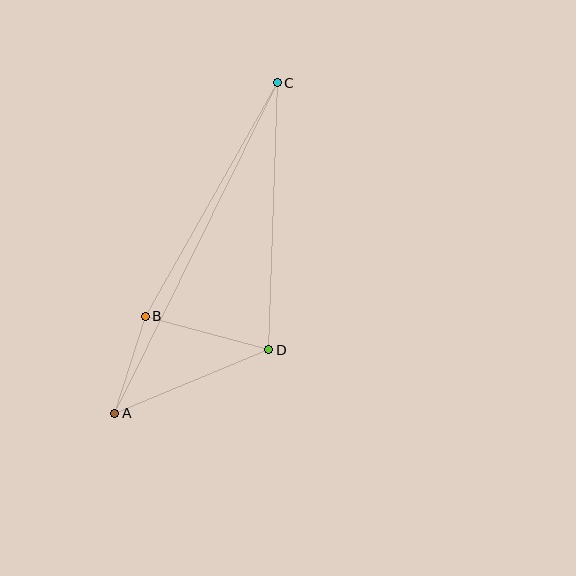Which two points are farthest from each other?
Points A and C are farthest from each other.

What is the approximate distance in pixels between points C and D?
The distance between C and D is approximately 267 pixels.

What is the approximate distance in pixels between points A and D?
The distance between A and D is approximately 167 pixels.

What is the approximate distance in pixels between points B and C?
The distance between B and C is approximately 268 pixels.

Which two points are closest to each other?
Points A and B are closest to each other.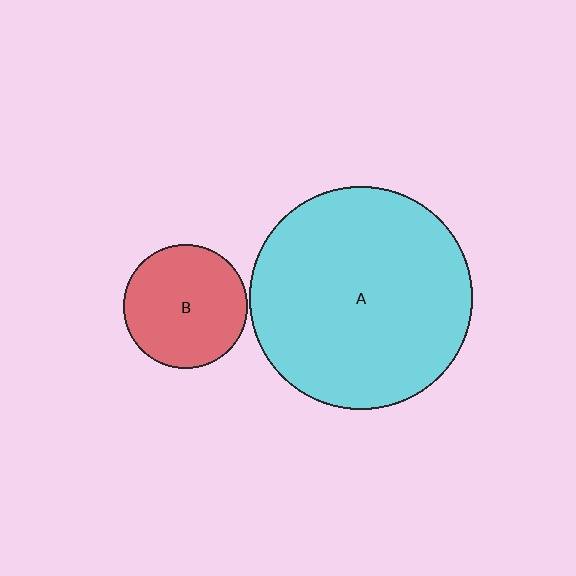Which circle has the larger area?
Circle A (cyan).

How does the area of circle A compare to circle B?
Approximately 3.2 times.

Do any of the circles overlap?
No, none of the circles overlap.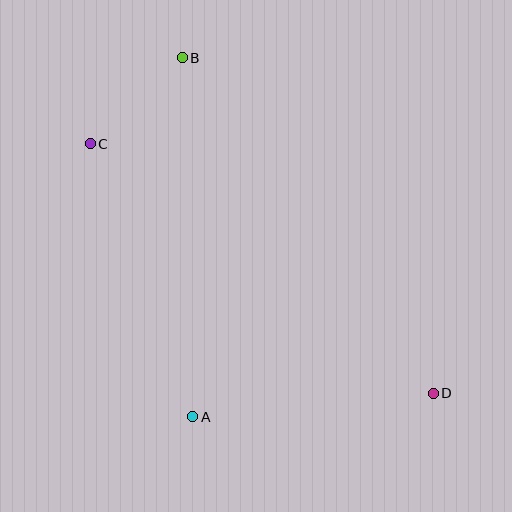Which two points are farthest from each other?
Points C and D are farthest from each other.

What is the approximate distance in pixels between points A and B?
The distance between A and B is approximately 359 pixels.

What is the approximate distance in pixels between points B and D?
The distance between B and D is approximately 419 pixels.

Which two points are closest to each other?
Points B and C are closest to each other.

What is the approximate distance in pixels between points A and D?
The distance between A and D is approximately 242 pixels.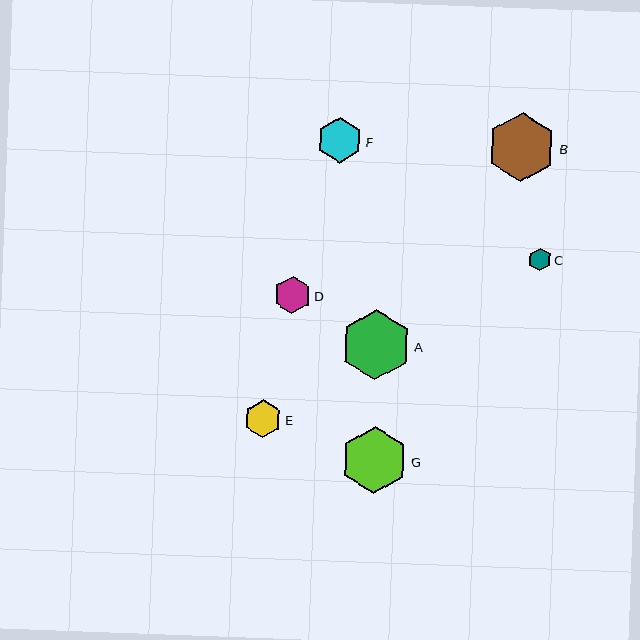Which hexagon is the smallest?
Hexagon C is the smallest with a size of approximately 23 pixels.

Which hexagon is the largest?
Hexagon A is the largest with a size of approximately 70 pixels.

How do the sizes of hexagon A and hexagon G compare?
Hexagon A and hexagon G are approximately the same size.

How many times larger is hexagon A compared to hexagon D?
Hexagon A is approximately 1.9 times the size of hexagon D.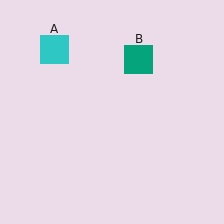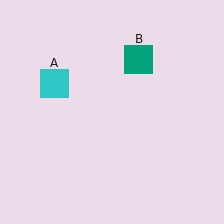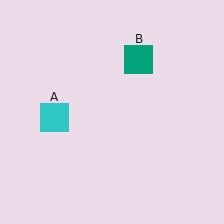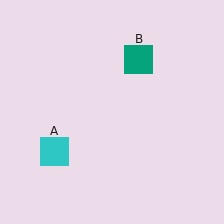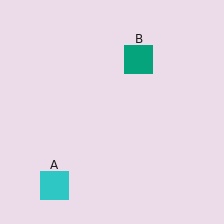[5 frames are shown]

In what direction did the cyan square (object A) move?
The cyan square (object A) moved down.